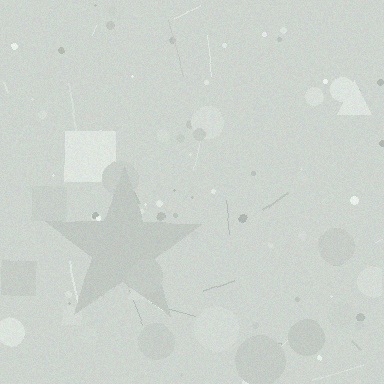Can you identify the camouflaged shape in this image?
The camouflaged shape is a star.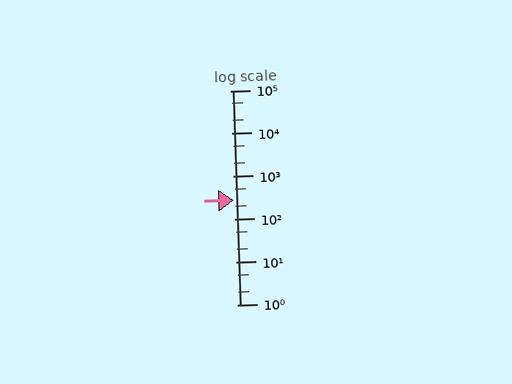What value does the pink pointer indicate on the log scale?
The pointer indicates approximately 270.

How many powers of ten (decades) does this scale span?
The scale spans 5 decades, from 1 to 100000.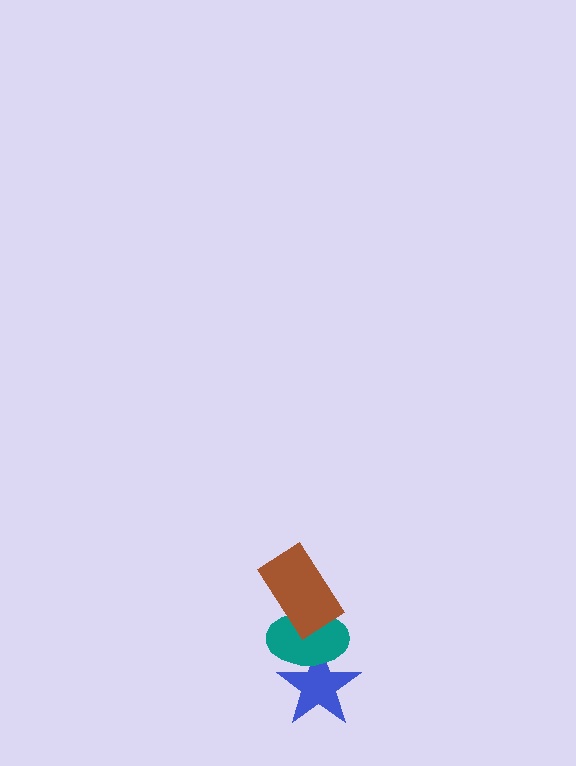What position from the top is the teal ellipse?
The teal ellipse is 2nd from the top.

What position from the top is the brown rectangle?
The brown rectangle is 1st from the top.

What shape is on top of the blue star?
The teal ellipse is on top of the blue star.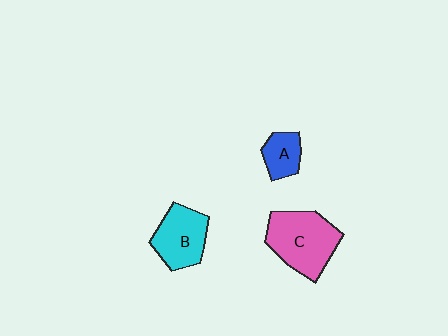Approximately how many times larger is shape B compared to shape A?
Approximately 1.8 times.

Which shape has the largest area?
Shape C (pink).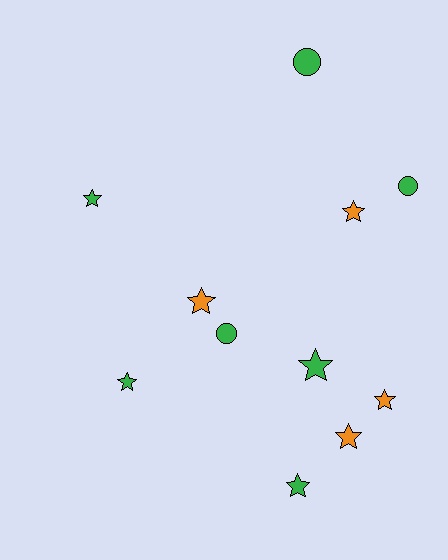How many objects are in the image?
There are 11 objects.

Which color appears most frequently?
Green, with 7 objects.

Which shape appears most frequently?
Star, with 8 objects.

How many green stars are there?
There are 4 green stars.